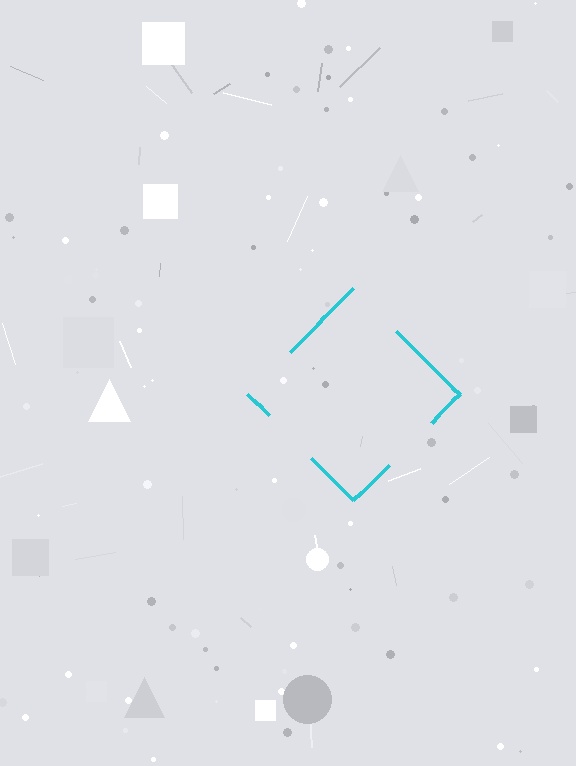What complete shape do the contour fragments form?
The contour fragments form a diamond.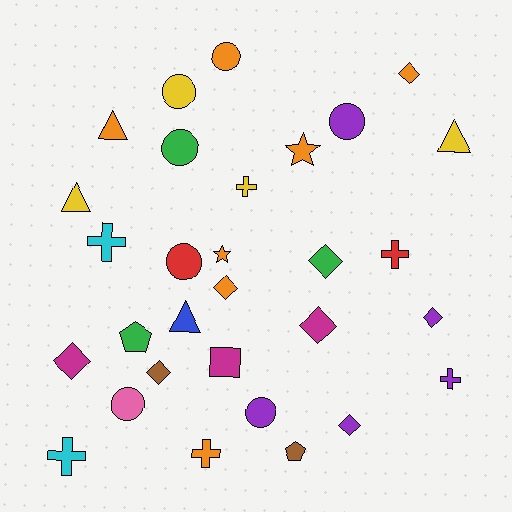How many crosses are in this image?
There are 6 crosses.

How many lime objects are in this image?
There are no lime objects.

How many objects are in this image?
There are 30 objects.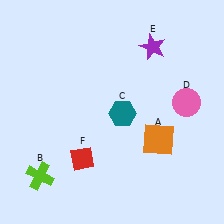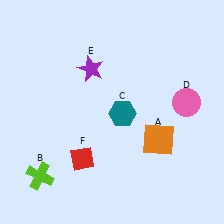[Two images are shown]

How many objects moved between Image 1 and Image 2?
1 object moved between the two images.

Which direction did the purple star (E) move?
The purple star (E) moved left.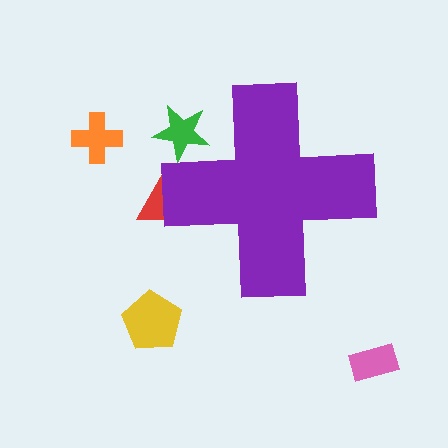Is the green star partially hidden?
Yes, the green star is partially hidden behind the purple cross.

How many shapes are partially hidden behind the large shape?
2 shapes are partially hidden.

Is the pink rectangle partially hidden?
No, the pink rectangle is fully visible.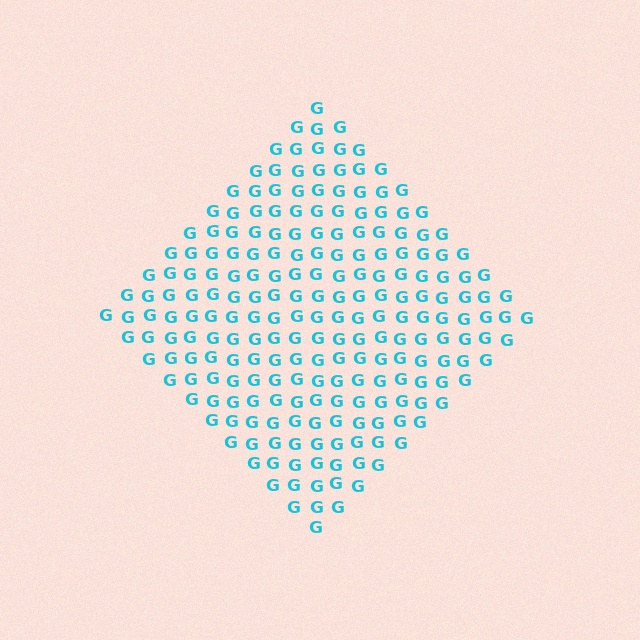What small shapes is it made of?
It is made of small letter G's.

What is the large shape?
The large shape is a diamond.